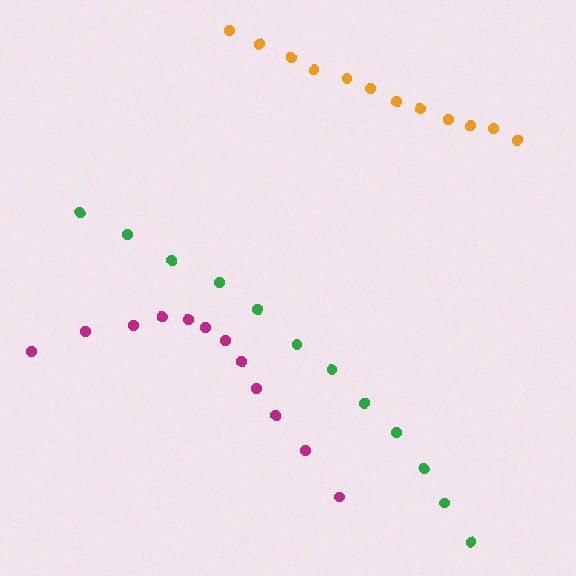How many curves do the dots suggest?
There are 3 distinct paths.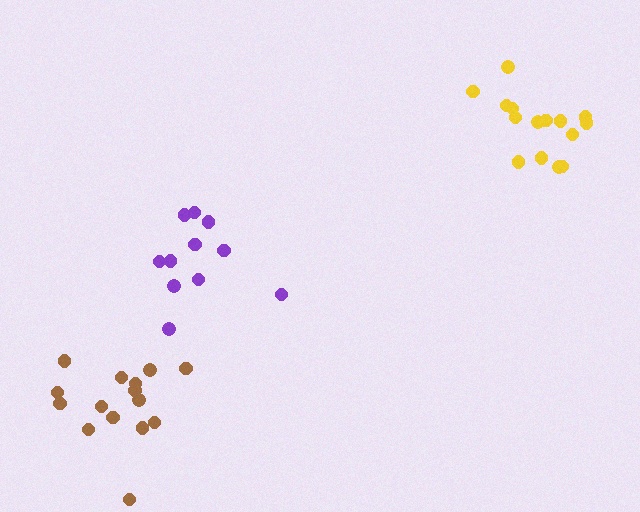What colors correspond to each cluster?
The clusters are colored: yellow, brown, purple.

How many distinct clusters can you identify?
There are 3 distinct clusters.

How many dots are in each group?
Group 1: 15 dots, Group 2: 15 dots, Group 3: 11 dots (41 total).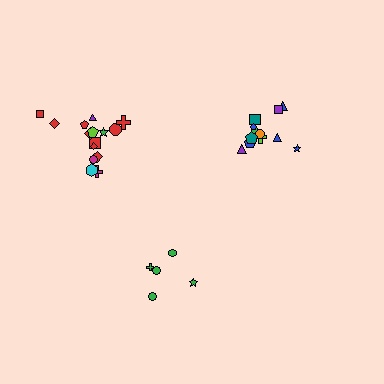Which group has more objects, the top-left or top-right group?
The top-left group.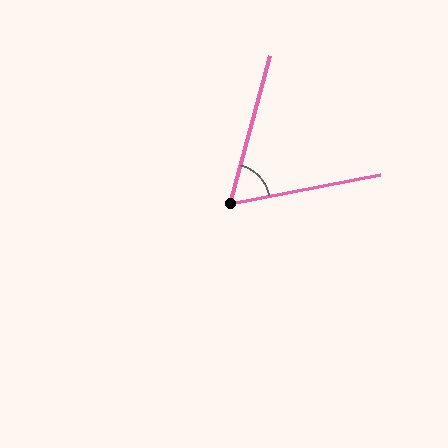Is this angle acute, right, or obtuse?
It is acute.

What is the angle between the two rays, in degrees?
Approximately 64 degrees.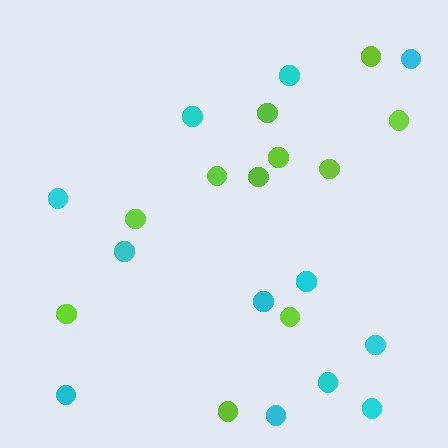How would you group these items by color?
There are 2 groups: one group of cyan circles (12) and one group of lime circles (11).